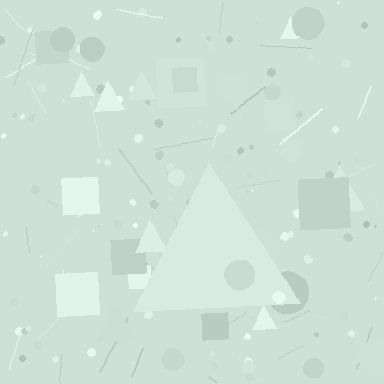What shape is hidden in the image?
A triangle is hidden in the image.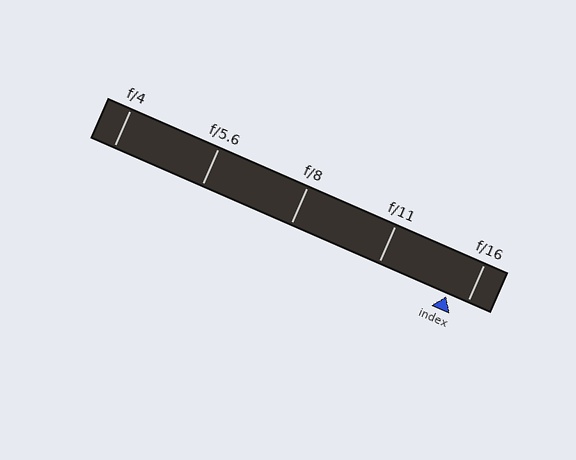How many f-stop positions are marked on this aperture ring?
There are 5 f-stop positions marked.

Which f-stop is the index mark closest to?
The index mark is closest to f/16.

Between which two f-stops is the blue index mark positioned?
The index mark is between f/11 and f/16.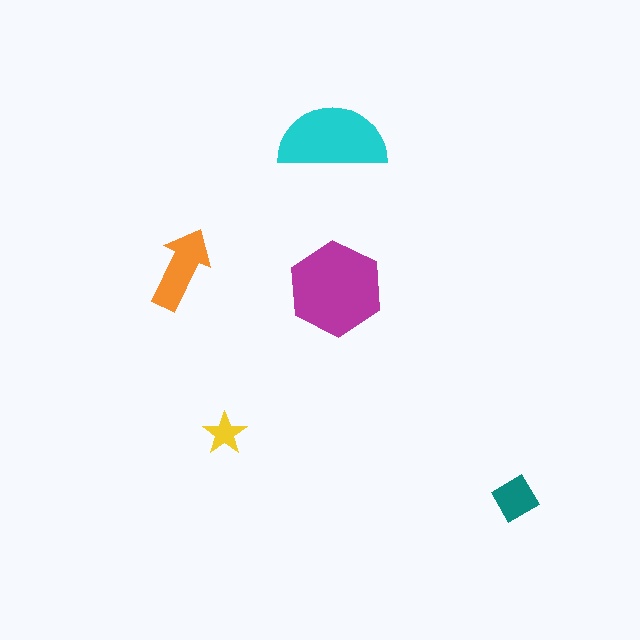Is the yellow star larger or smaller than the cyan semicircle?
Smaller.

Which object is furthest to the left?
The orange arrow is leftmost.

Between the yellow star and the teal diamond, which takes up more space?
The teal diamond.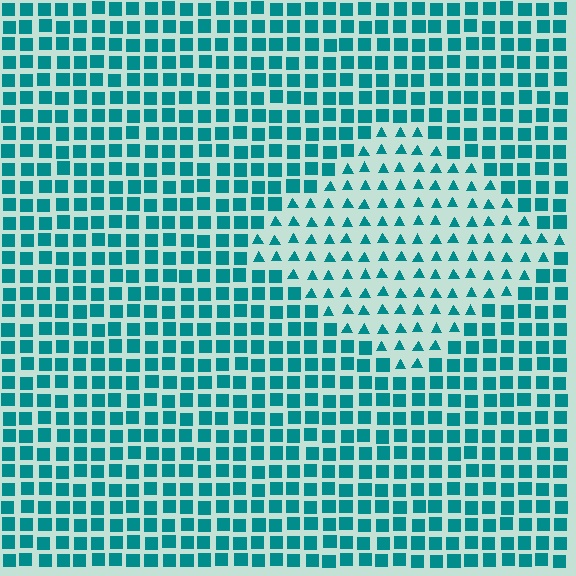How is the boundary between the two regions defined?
The boundary is defined by a change in element shape: triangles inside vs. squares outside. All elements share the same color and spacing.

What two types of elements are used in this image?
The image uses triangles inside the diamond region and squares outside it.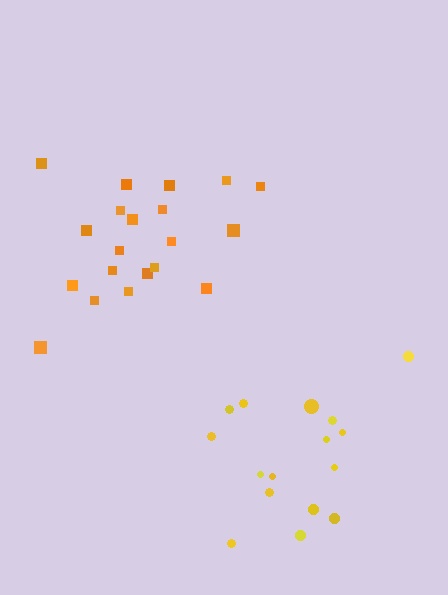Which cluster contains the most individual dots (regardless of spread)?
Orange (20).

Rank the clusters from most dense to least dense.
orange, yellow.